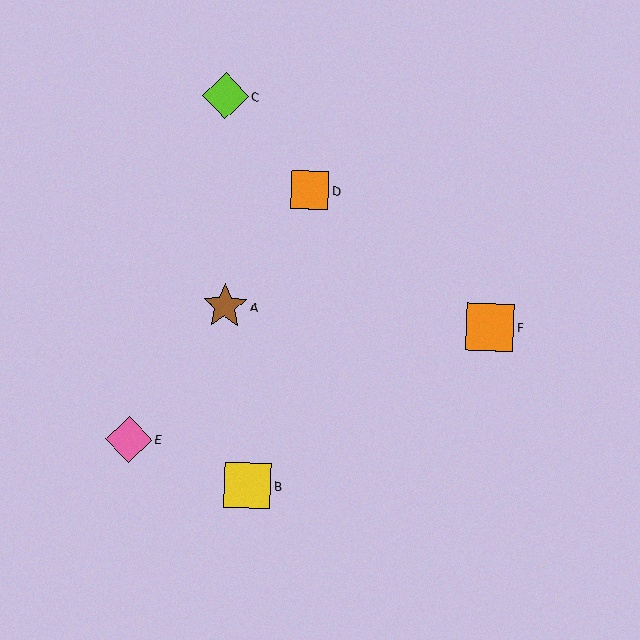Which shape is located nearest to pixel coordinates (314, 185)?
The orange square (labeled D) at (310, 190) is nearest to that location.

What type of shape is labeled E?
Shape E is a pink diamond.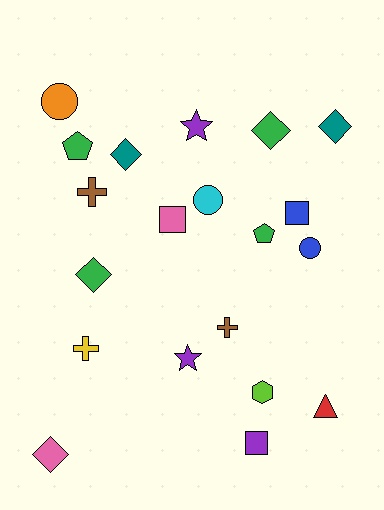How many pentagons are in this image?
There are 2 pentagons.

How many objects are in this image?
There are 20 objects.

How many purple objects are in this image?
There are 3 purple objects.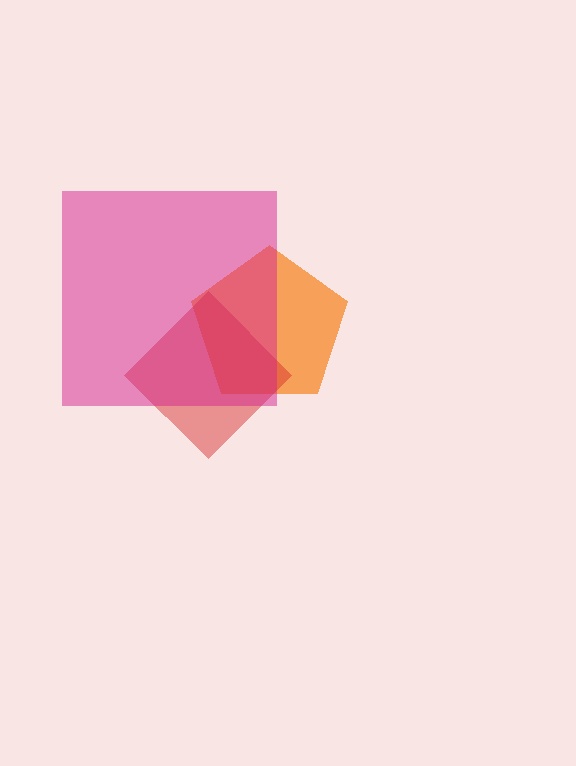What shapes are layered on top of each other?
The layered shapes are: an orange pentagon, a red diamond, a magenta square.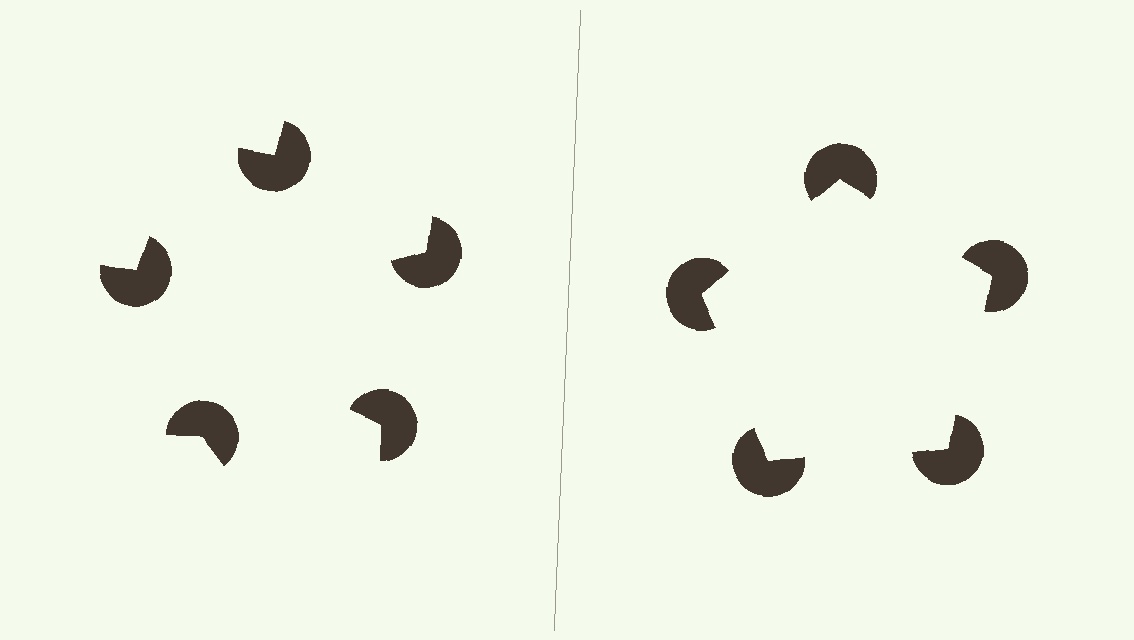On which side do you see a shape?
An illusory pentagon appears on the right side. On the left side the wedge cuts are rotated, so no coherent shape forms.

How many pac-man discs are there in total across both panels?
10 — 5 on each side.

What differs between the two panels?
The pac-man discs are positioned identically on both sides; only the wedge orientations differ. On the right they align to a pentagon; on the left they are misaligned.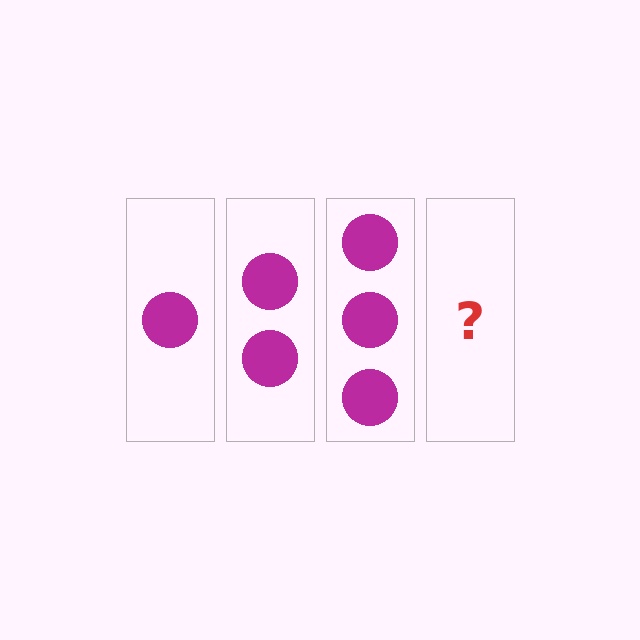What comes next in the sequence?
The next element should be 4 circles.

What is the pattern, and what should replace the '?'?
The pattern is that each step adds one more circle. The '?' should be 4 circles.